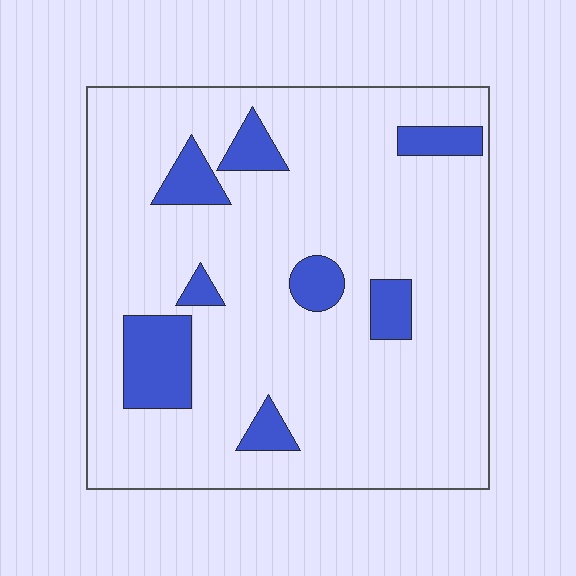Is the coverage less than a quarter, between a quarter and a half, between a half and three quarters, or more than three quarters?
Less than a quarter.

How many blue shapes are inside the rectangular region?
8.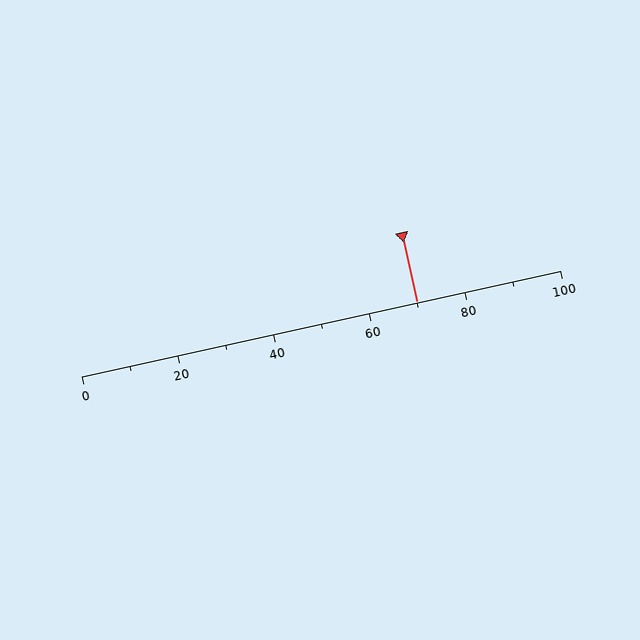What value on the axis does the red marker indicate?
The marker indicates approximately 70.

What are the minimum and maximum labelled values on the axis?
The axis runs from 0 to 100.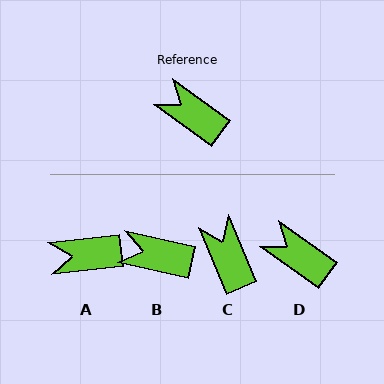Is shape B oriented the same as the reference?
No, it is off by about 23 degrees.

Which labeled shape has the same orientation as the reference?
D.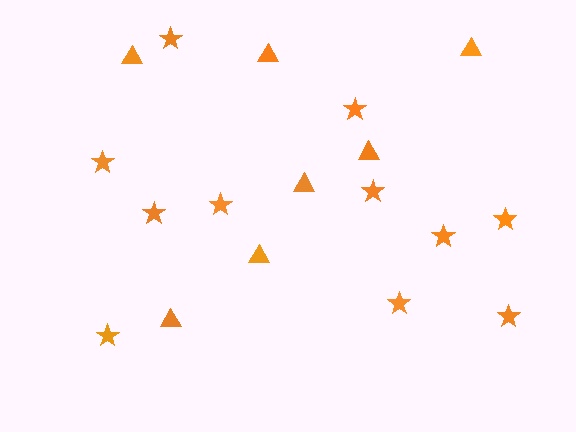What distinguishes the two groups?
There are 2 groups: one group of triangles (7) and one group of stars (11).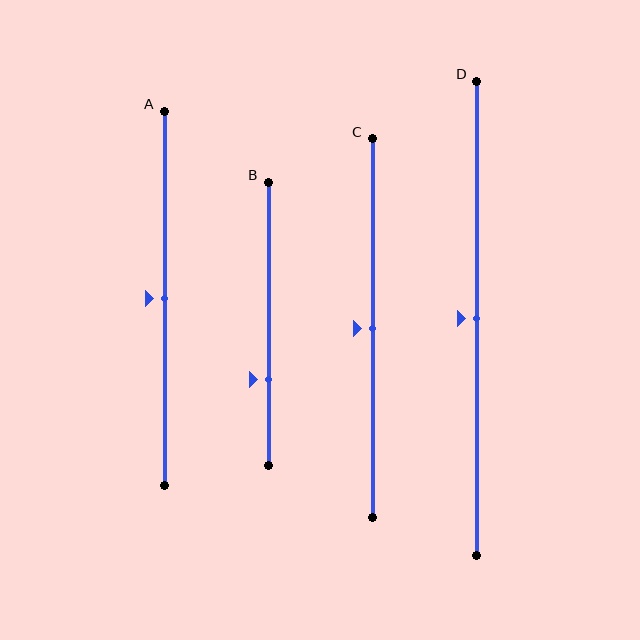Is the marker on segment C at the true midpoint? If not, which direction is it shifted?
Yes, the marker on segment C is at the true midpoint.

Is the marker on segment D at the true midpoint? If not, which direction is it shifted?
Yes, the marker on segment D is at the true midpoint.